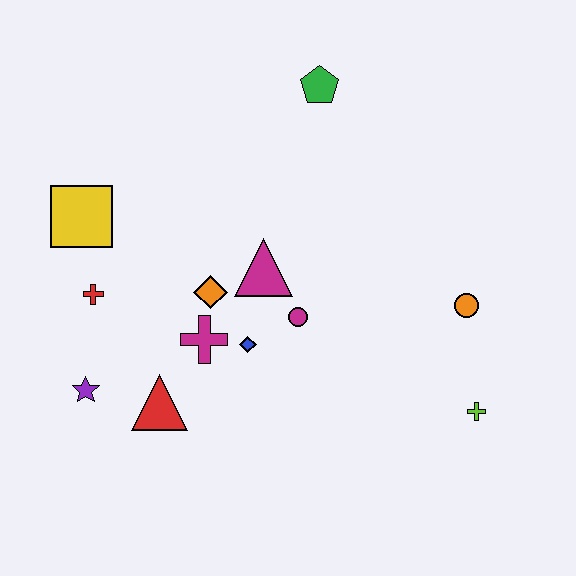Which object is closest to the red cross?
The yellow square is closest to the red cross.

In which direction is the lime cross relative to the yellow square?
The lime cross is to the right of the yellow square.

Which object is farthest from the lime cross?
The yellow square is farthest from the lime cross.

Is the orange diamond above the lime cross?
Yes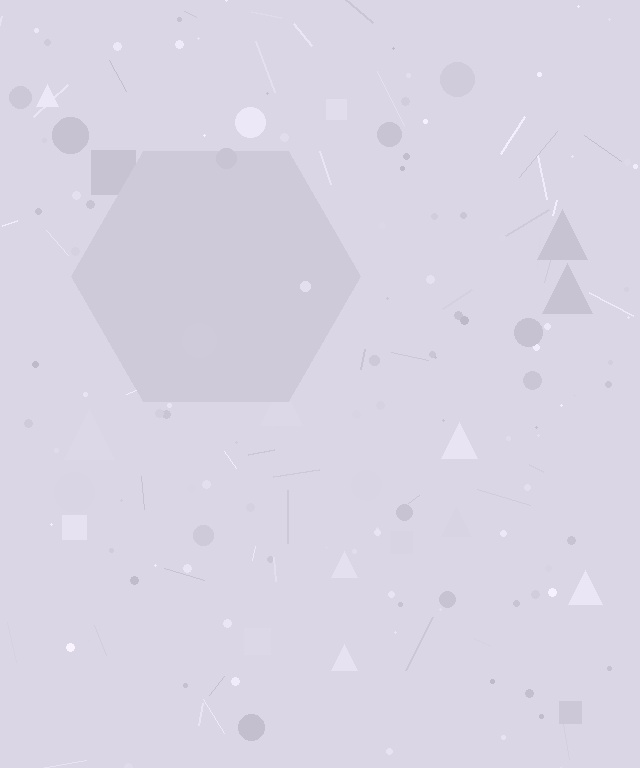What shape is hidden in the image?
A hexagon is hidden in the image.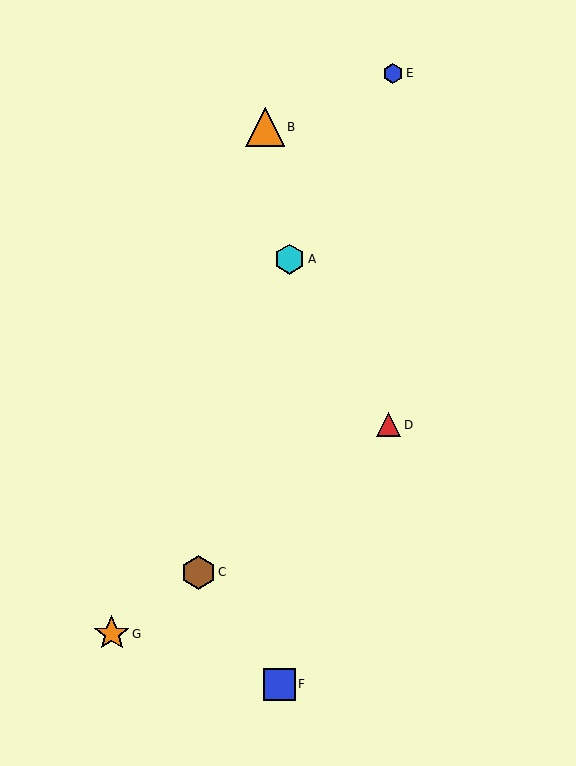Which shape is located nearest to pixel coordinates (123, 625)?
The orange star (labeled G) at (112, 634) is nearest to that location.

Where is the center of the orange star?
The center of the orange star is at (112, 634).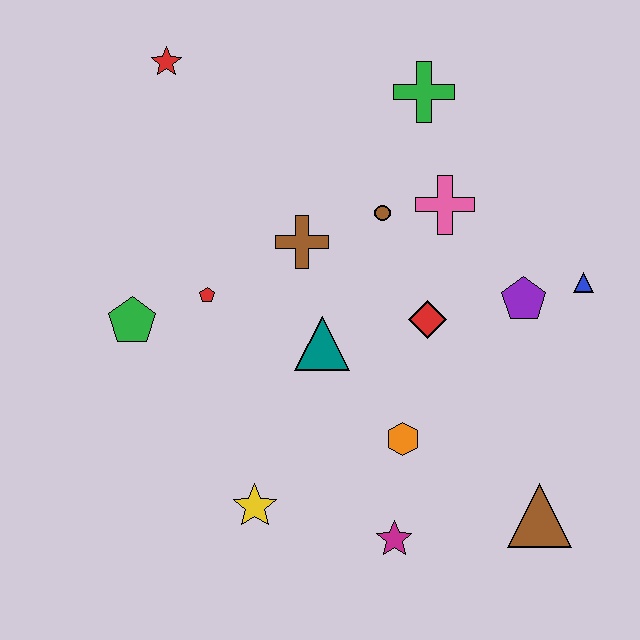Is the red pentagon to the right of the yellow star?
No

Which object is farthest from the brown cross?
The brown triangle is farthest from the brown cross.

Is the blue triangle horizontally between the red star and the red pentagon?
No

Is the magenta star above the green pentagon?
No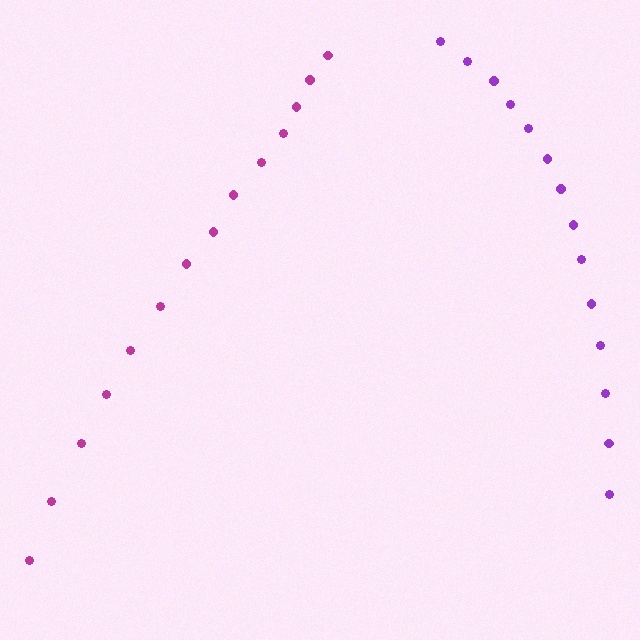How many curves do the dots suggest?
There are 2 distinct paths.